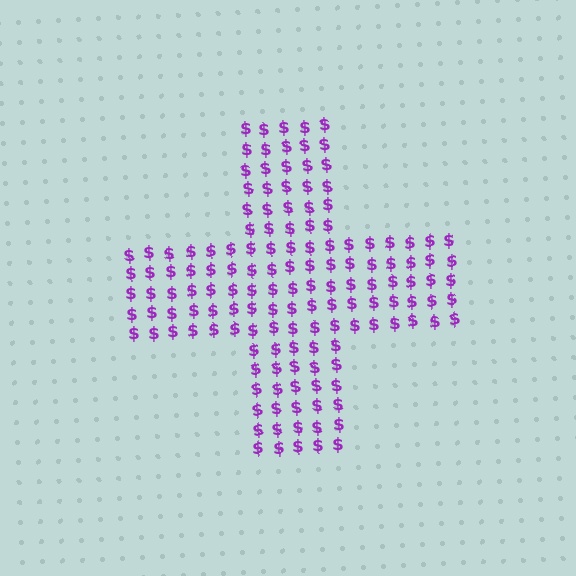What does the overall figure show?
The overall figure shows a cross.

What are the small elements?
The small elements are dollar signs.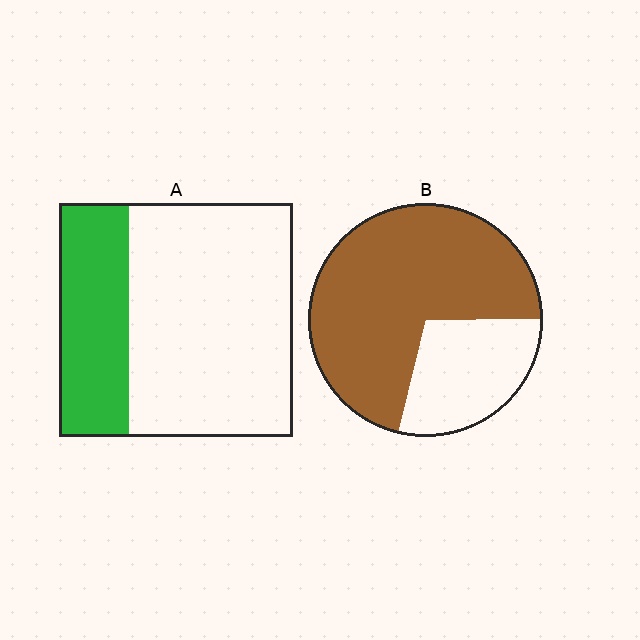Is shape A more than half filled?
No.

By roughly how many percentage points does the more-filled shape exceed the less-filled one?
By roughly 40 percentage points (B over A).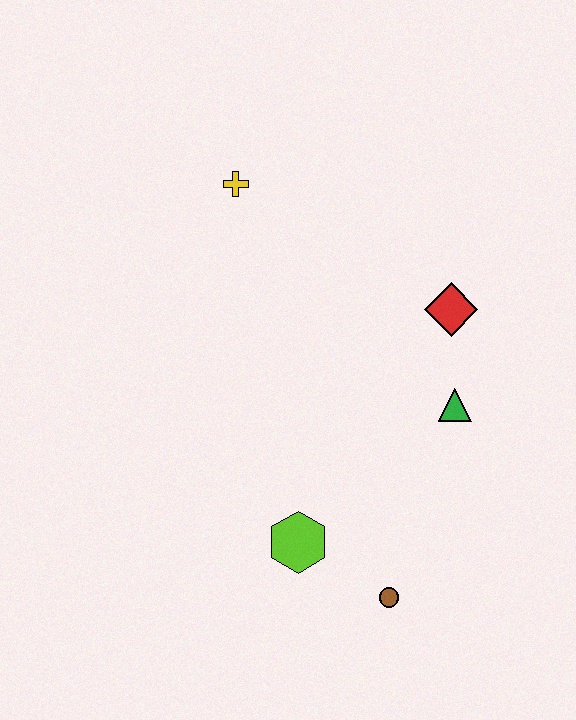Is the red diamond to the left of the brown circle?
No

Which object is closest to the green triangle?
The red diamond is closest to the green triangle.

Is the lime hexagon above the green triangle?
No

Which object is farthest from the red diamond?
The brown circle is farthest from the red diamond.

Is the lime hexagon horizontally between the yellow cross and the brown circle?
Yes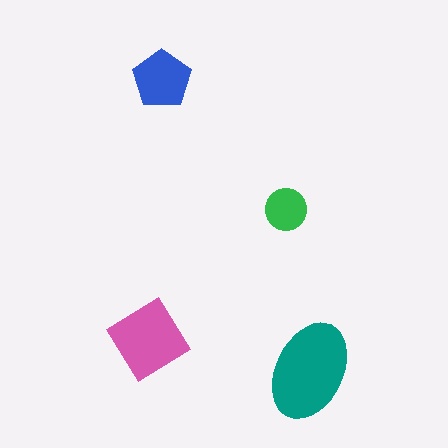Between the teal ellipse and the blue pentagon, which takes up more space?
The teal ellipse.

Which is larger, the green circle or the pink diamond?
The pink diamond.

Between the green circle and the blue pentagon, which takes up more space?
The blue pentagon.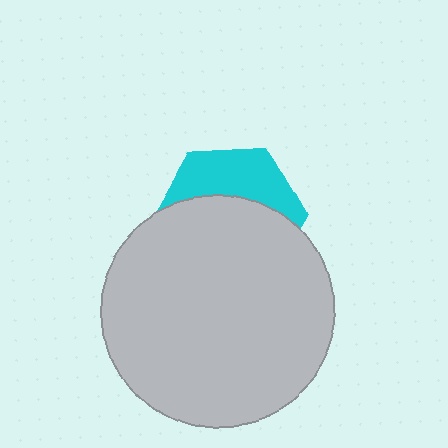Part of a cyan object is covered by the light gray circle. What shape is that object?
It is a hexagon.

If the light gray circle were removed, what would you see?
You would see the complete cyan hexagon.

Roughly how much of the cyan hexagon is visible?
A small part of it is visible (roughly 37%).